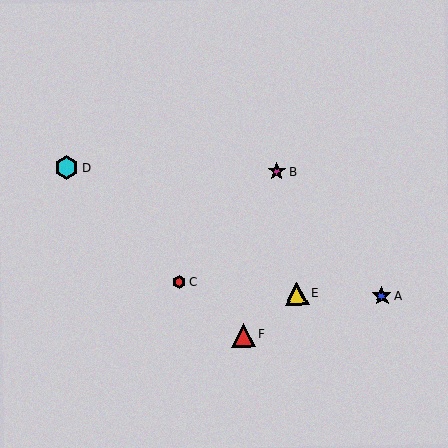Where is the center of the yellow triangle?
The center of the yellow triangle is at (297, 293).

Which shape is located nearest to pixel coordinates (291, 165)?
The magenta star (labeled B) at (277, 172) is nearest to that location.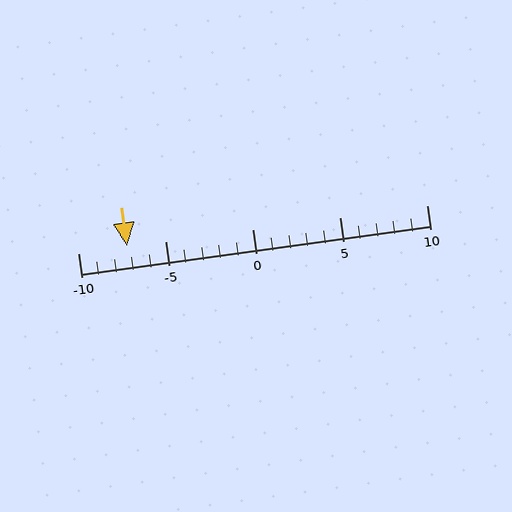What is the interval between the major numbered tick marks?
The major tick marks are spaced 5 units apart.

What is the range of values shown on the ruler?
The ruler shows values from -10 to 10.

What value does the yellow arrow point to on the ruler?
The yellow arrow points to approximately -7.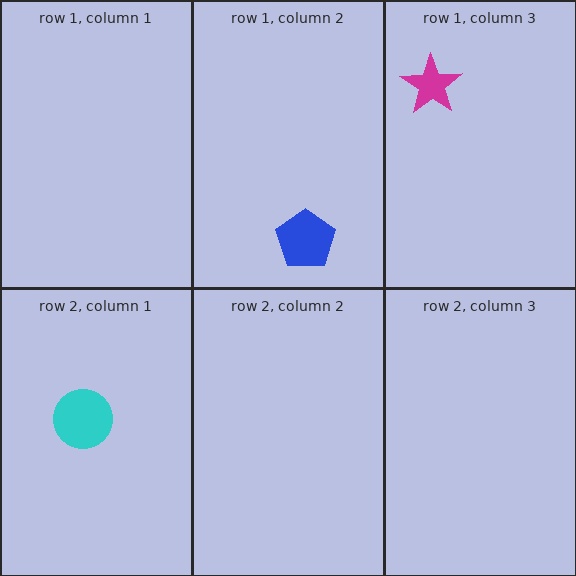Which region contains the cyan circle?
The row 2, column 1 region.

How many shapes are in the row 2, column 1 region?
1.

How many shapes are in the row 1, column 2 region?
1.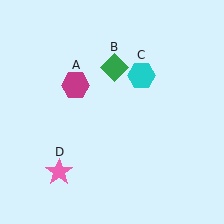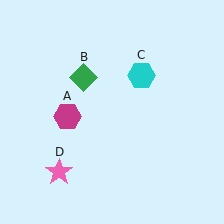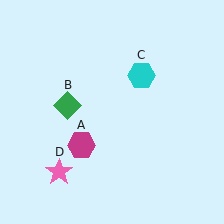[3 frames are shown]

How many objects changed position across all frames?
2 objects changed position: magenta hexagon (object A), green diamond (object B).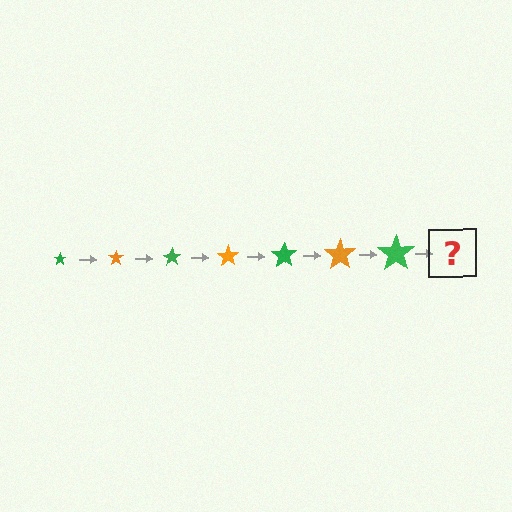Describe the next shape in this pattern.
It should be an orange star, larger than the previous one.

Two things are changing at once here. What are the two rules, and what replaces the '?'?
The two rules are that the star grows larger each step and the color cycles through green and orange. The '?' should be an orange star, larger than the previous one.